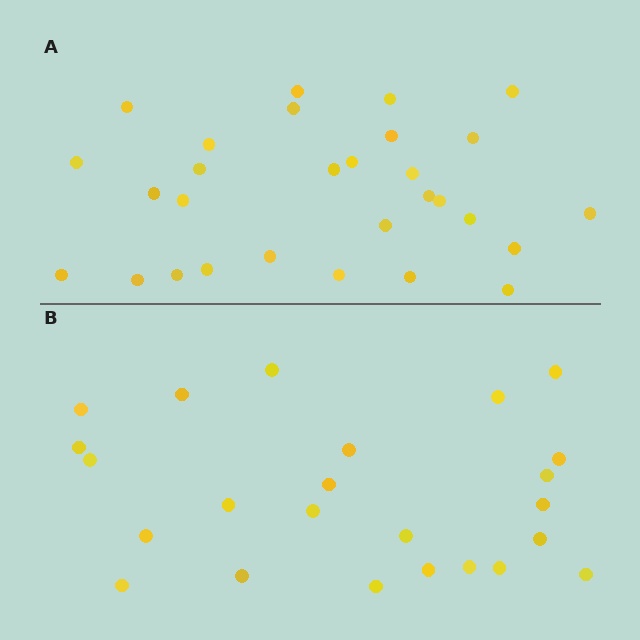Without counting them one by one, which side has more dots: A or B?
Region A (the top region) has more dots.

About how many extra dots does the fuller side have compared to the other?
Region A has about 5 more dots than region B.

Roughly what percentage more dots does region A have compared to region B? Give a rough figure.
About 20% more.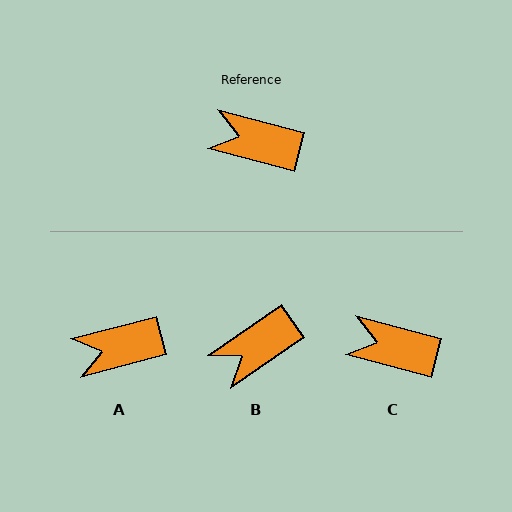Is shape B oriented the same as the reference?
No, it is off by about 50 degrees.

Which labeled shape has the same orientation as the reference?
C.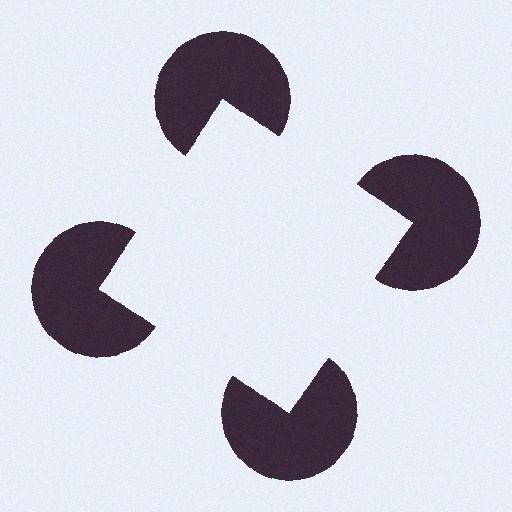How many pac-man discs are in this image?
There are 4 — one at each vertex of the illusory square.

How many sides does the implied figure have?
4 sides.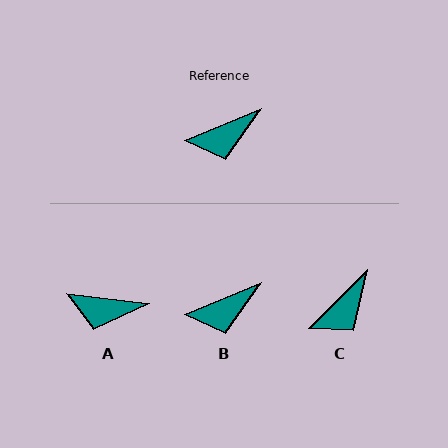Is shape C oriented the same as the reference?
No, it is off by about 23 degrees.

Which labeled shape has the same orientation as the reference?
B.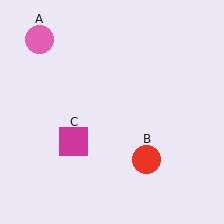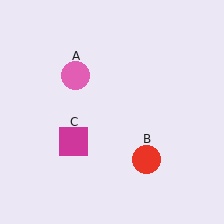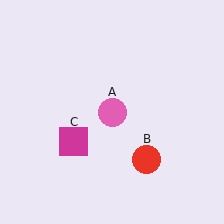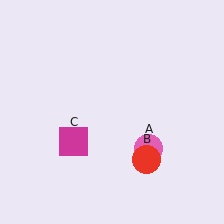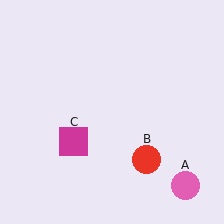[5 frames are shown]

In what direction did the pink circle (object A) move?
The pink circle (object A) moved down and to the right.